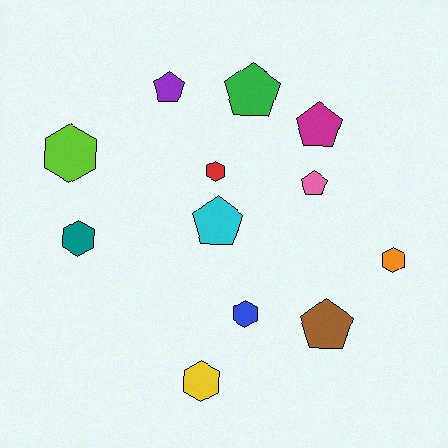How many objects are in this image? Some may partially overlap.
There are 12 objects.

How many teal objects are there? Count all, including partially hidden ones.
There is 1 teal object.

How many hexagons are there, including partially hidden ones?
There are 6 hexagons.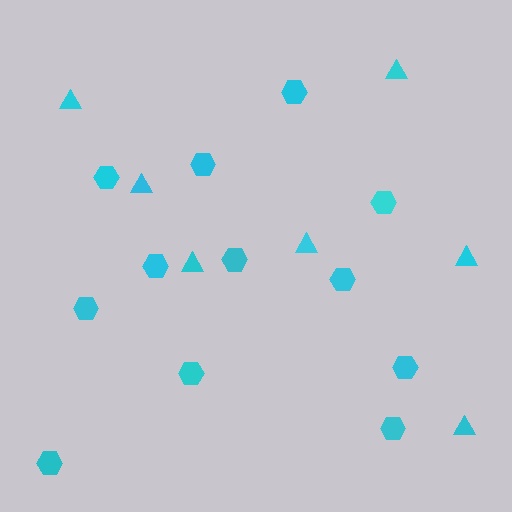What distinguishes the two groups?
There are 2 groups: one group of hexagons (12) and one group of triangles (7).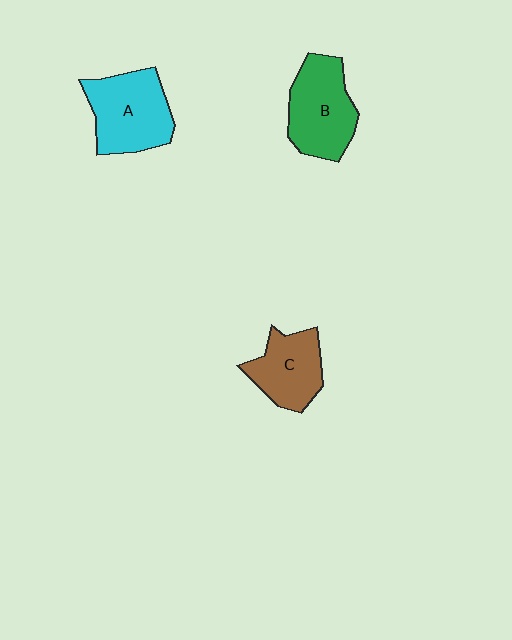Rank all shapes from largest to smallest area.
From largest to smallest: A (cyan), B (green), C (brown).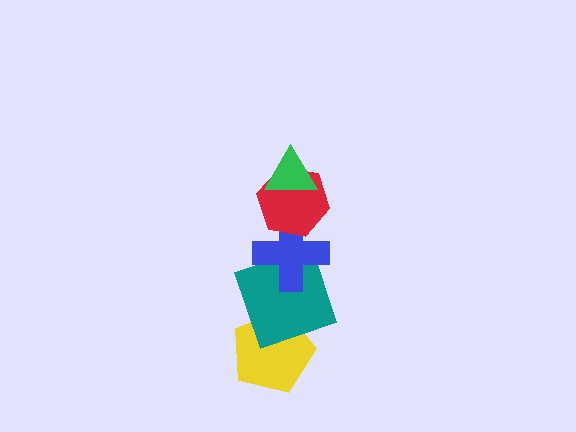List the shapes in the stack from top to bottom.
From top to bottom: the green triangle, the red hexagon, the blue cross, the teal square, the yellow pentagon.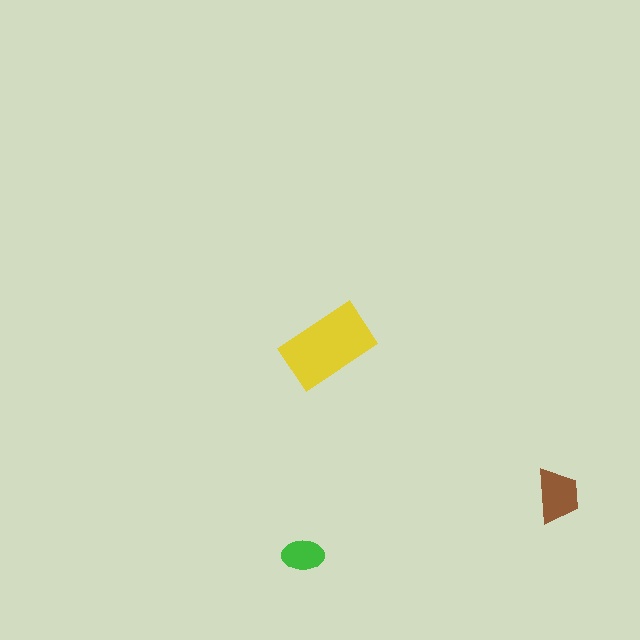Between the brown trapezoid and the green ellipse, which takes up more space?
The brown trapezoid.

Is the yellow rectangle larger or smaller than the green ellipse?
Larger.